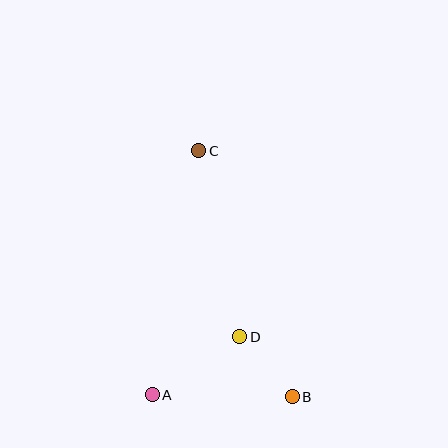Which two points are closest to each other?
Points B and D are closest to each other.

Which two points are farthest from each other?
Points B and C are farthest from each other.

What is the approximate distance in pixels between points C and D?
The distance between C and D is approximately 190 pixels.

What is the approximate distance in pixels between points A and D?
The distance between A and D is approximately 105 pixels.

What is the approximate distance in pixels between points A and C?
The distance between A and C is approximately 248 pixels.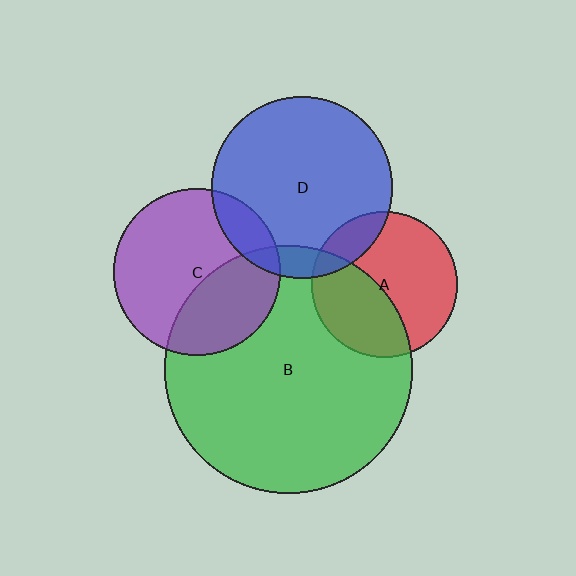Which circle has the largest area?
Circle B (green).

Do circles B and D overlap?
Yes.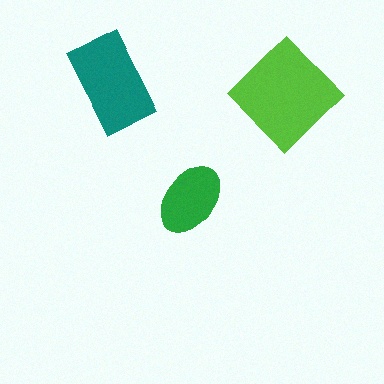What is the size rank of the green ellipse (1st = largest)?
3rd.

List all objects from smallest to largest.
The green ellipse, the teal rectangle, the lime diamond.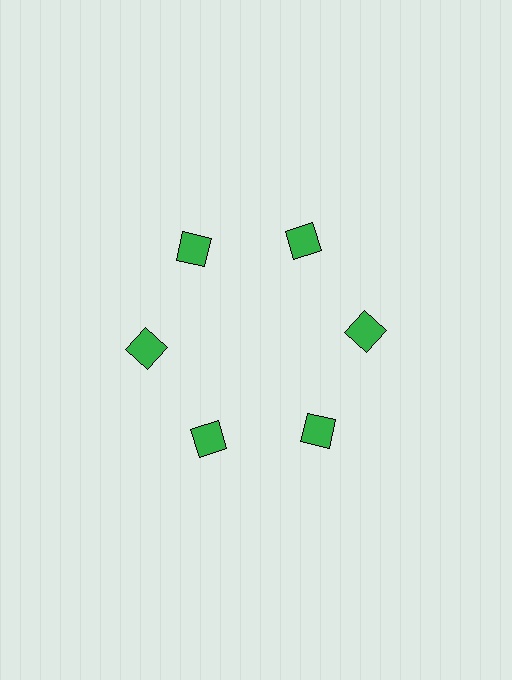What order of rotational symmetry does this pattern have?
This pattern has 6-fold rotational symmetry.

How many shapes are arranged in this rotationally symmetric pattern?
There are 6 shapes, arranged in 6 groups of 1.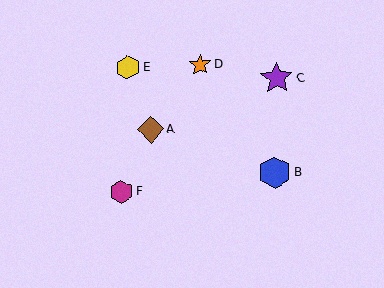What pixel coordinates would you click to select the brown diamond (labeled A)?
Click at (151, 130) to select the brown diamond A.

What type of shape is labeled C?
Shape C is a purple star.